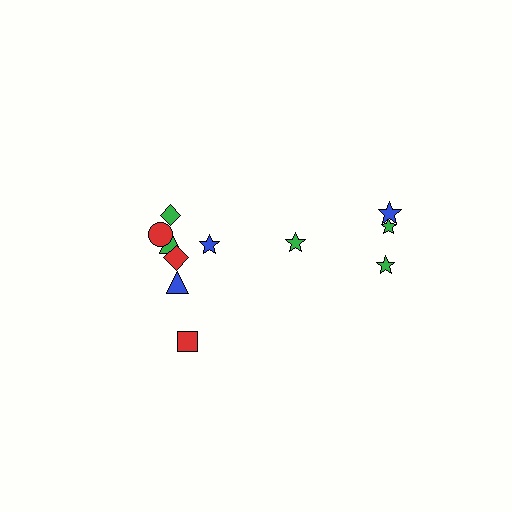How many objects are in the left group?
There are 7 objects.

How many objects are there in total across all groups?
There are 11 objects.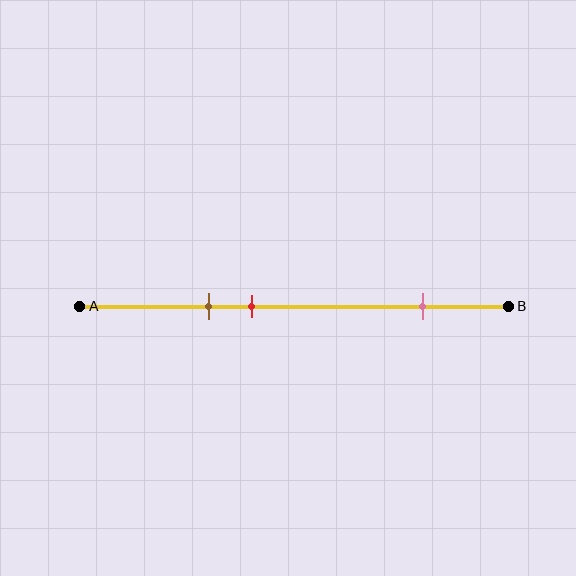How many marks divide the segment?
There are 3 marks dividing the segment.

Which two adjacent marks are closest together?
The brown and red marks are the closest adjacent pair.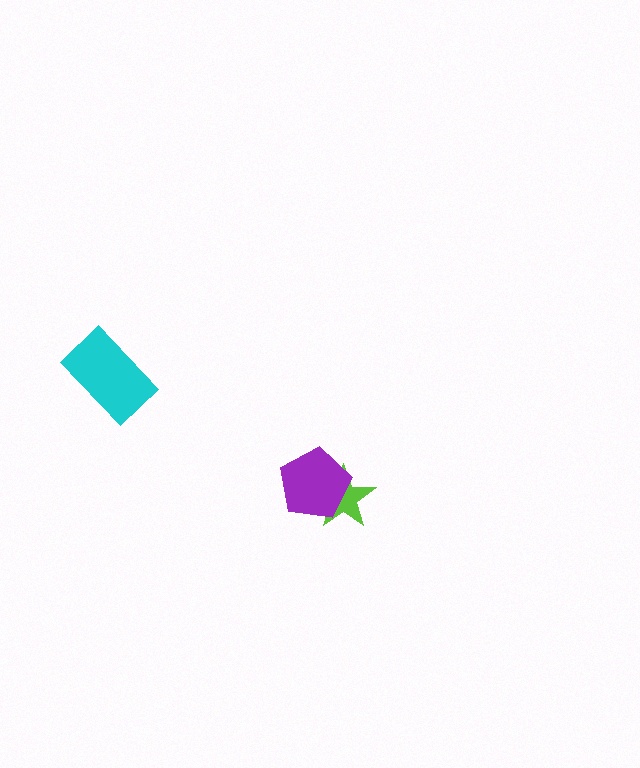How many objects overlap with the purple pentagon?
1 object overlaps with the purple pentagon.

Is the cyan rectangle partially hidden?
No, no other shape covers it.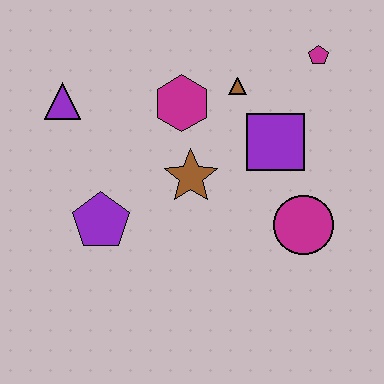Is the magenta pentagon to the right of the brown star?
Yes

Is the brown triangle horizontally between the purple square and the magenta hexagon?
Yes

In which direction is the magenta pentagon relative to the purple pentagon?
The magenta pentagon is to the right of the purple pentagon.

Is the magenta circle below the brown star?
Yes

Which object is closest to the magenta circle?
The purple square is closest to the magenta circle.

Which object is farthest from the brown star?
The magenta pentagon is farthest from the brown star.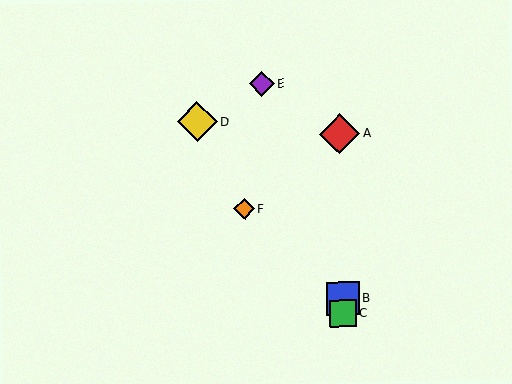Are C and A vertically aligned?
Yes, both are at x≈343.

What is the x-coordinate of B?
Object B is at x≈343.